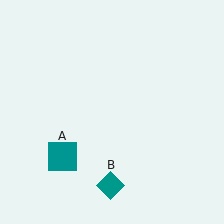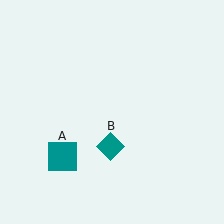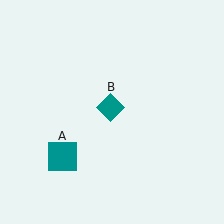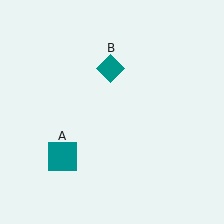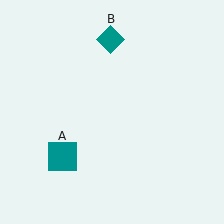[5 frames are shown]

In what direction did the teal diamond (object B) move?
The teal diamond (object B) moved up.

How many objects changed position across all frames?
1 object changed position: teal diamond (object B).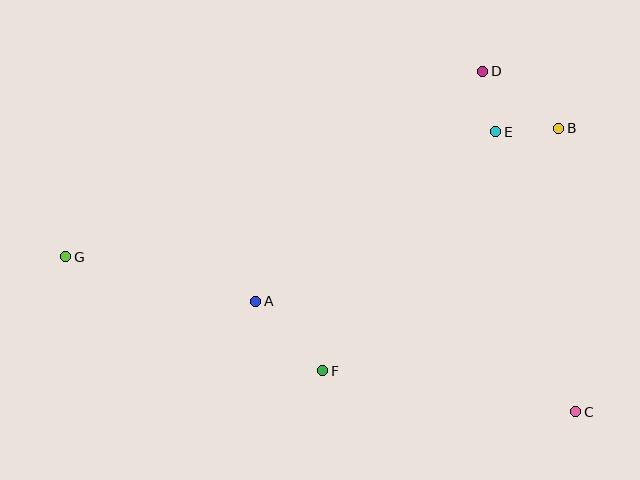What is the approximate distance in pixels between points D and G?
The distance between D and G is approximately 457 pixels.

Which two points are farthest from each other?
Points C and G are farthest from each other.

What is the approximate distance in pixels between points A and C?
The distance between A and C is approximately 339 pixels.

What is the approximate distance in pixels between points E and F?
The distance between E and F is approximately 295 pixels.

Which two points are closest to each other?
Points D and E are closest to each other.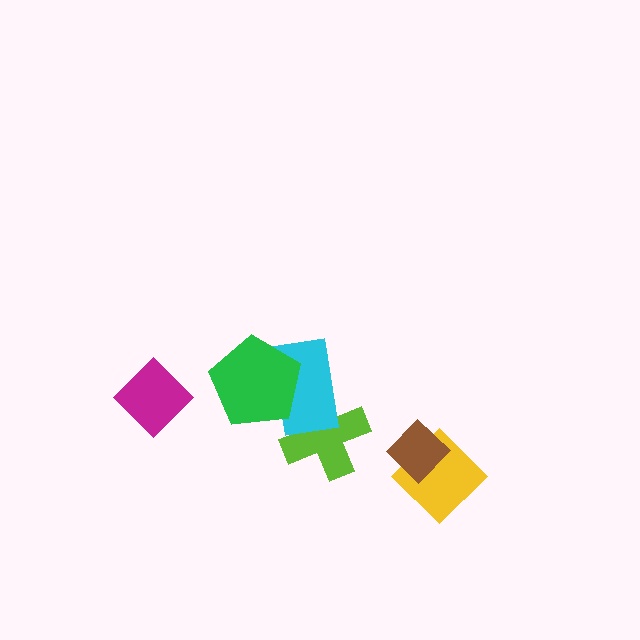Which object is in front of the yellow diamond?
The brown diamond is in front of the yellow diamond.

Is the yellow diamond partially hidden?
Yes, it is partially covered by another shape.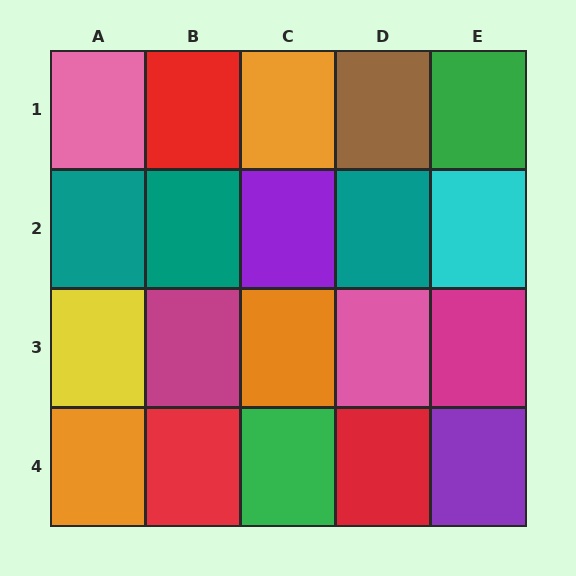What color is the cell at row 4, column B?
Red.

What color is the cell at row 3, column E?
Magenta.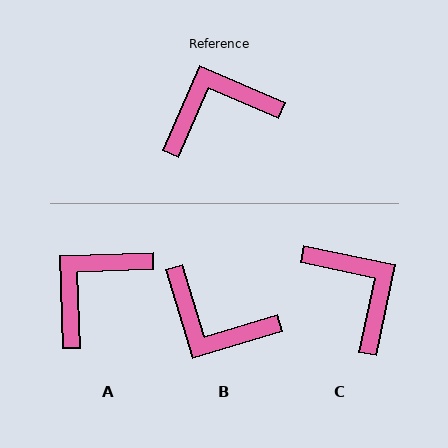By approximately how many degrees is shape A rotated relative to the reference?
Approximately 25 degrees counter-clockwise.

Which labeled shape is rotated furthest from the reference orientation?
B, about 130 degrees away.